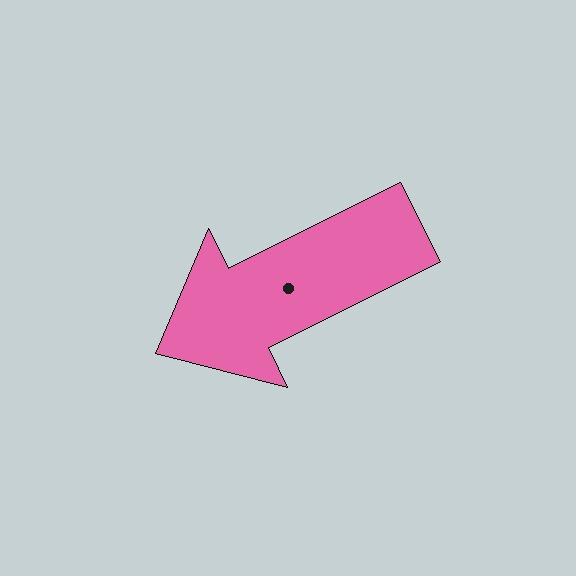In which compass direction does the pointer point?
Southwest.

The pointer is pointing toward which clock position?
Roughly 8 o'clock.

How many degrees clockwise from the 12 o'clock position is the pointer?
Approximately 244 degrees.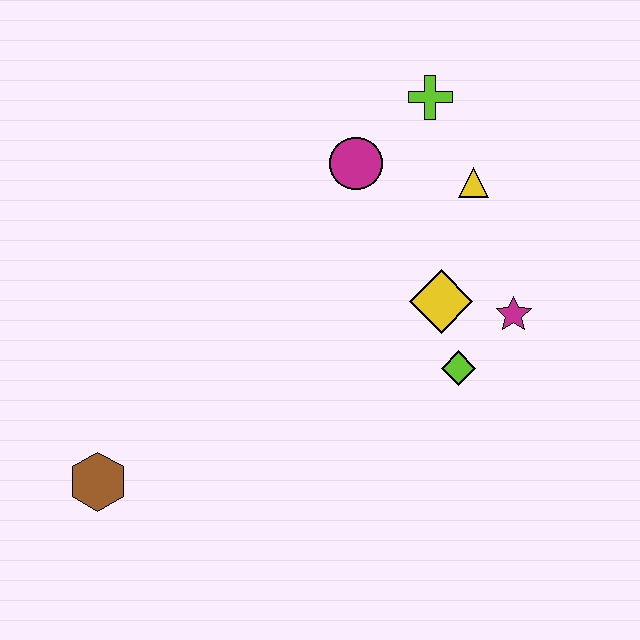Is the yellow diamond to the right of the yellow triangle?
No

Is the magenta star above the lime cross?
No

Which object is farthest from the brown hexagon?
The lime cross is farthest from the brown hexagon.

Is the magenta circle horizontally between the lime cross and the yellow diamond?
No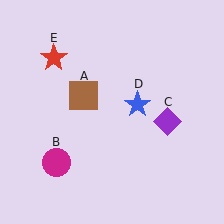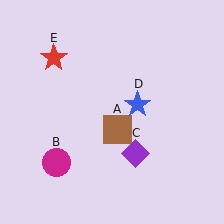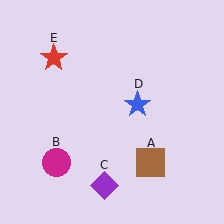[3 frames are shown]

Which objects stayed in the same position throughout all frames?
Magenta circle (object B) and blue star (object D) and red star (object E) remained stationary.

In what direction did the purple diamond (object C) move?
The purple diamond (object C) moved down and to the left.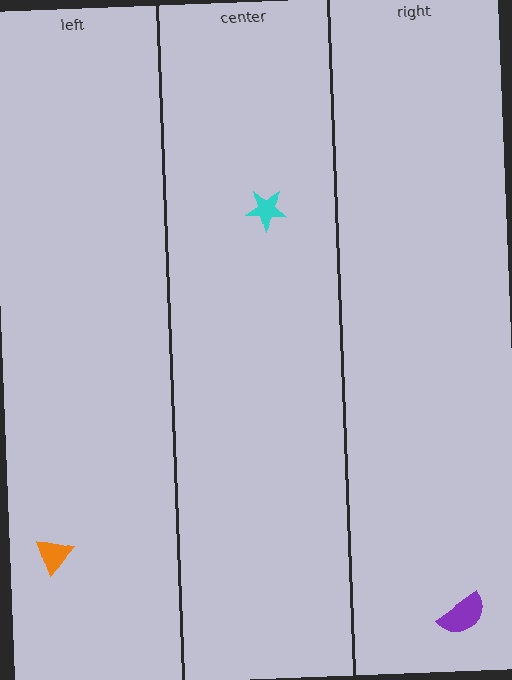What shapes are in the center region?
The cyan star.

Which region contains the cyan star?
The center region.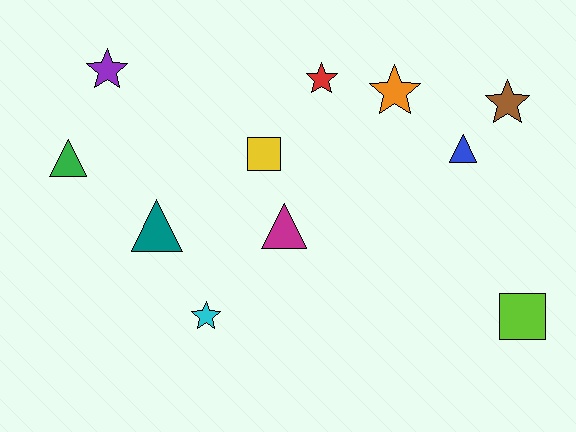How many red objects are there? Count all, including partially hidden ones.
There is 1 red object.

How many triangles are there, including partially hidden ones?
There are 4 triangles.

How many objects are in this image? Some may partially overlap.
There are 11 objects.